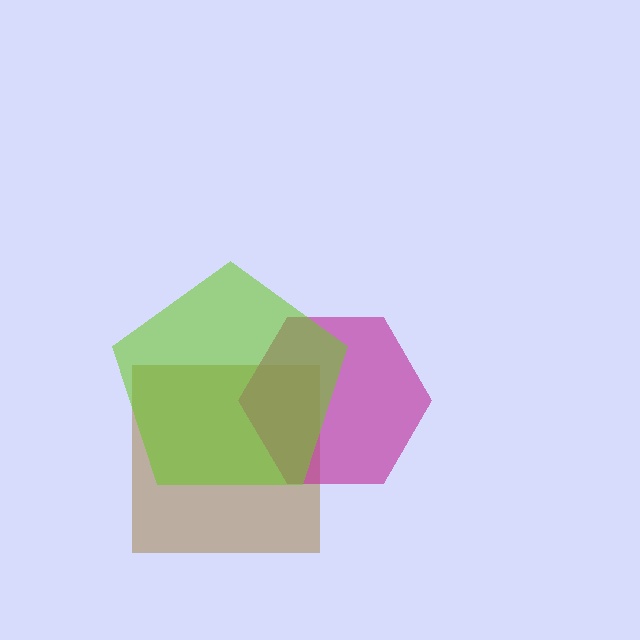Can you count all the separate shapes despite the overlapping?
Yes, there are 3 separate shapes.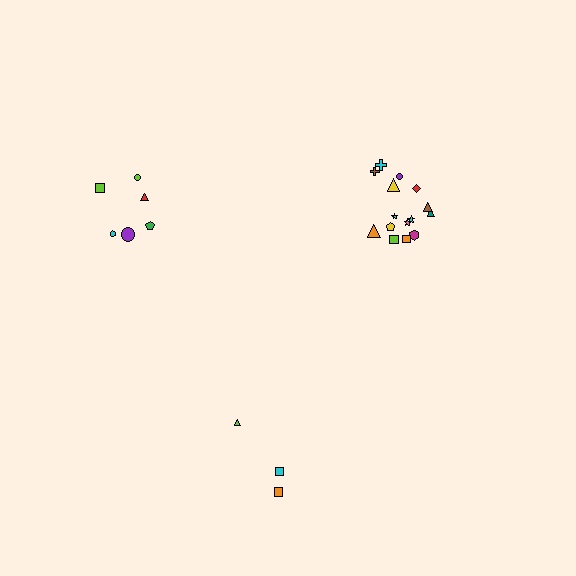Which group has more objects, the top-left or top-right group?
The top-right group.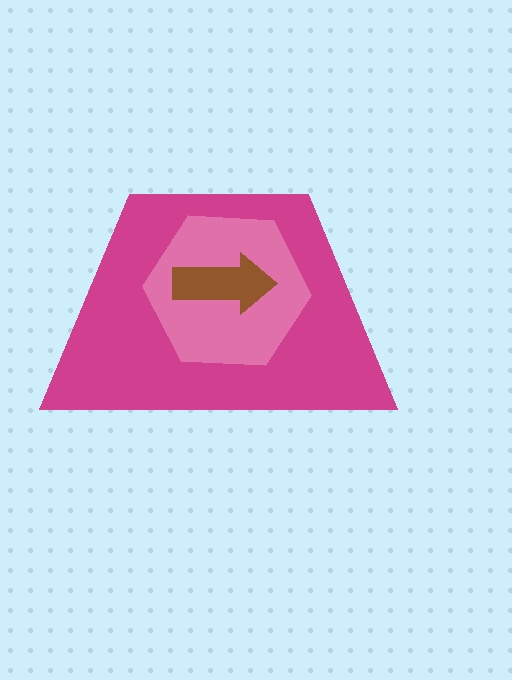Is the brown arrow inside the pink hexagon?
Yes.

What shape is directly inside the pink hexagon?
The brown arrow.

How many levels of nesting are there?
3.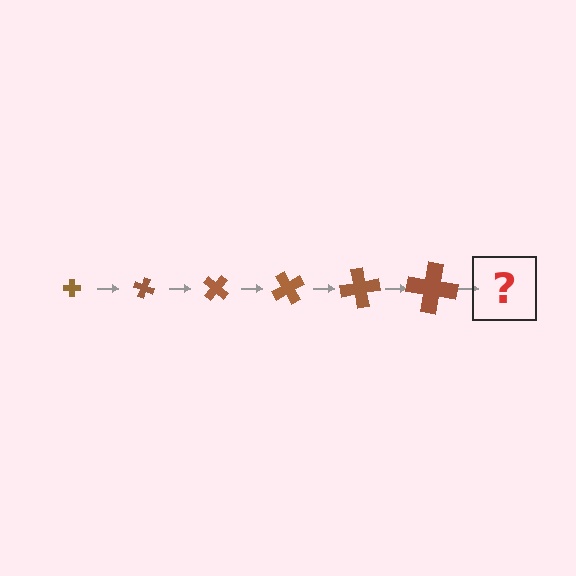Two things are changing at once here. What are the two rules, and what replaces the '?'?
The two rules are that the cross grows larger each step and it rotates 20 degrees each step. The '?' should be a cross, larger than the previous one and rotated 120 degrees from the start.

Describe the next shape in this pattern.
It should be a cross, larger than the previous one and rotated 120 degrees from the start.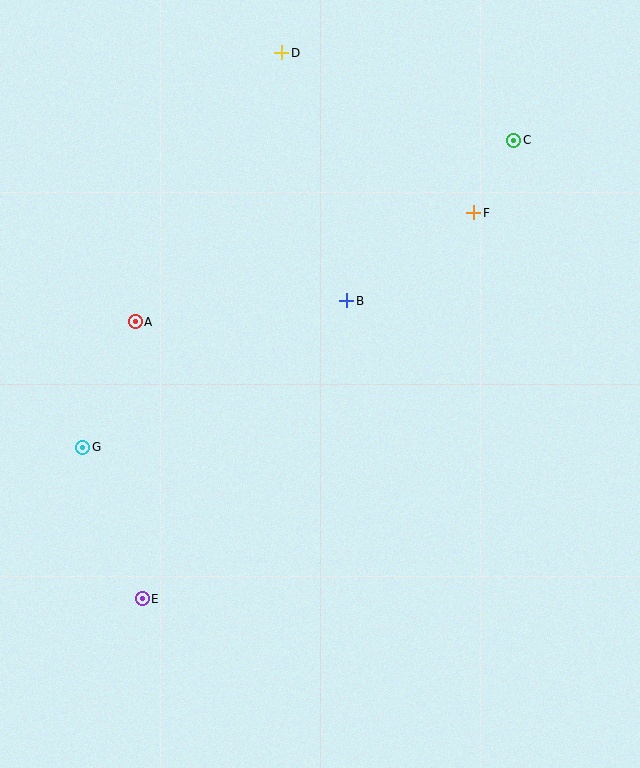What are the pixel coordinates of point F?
Point F is at (474, 213).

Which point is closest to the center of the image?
Point B at (347, 301) is closest to the center.